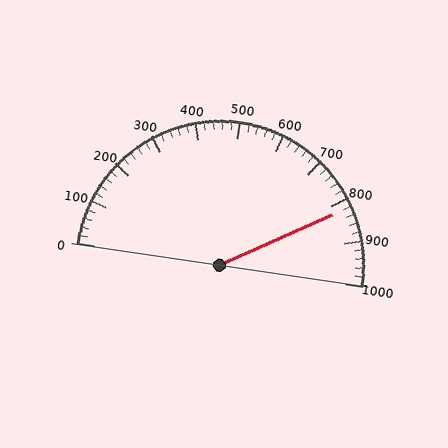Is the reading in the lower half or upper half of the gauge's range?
The reading is in the upper half of the range (0 to 1000).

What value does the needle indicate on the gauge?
The needle indicates approximately 820.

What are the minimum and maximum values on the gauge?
The gauge ranges from 0 to 1000.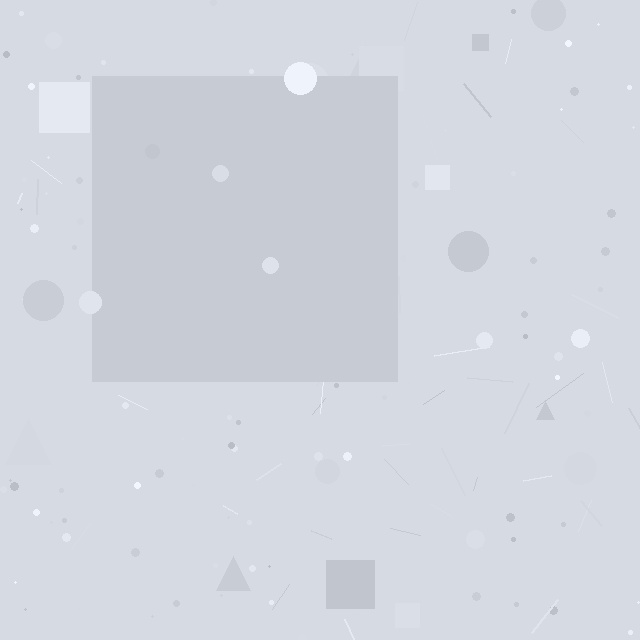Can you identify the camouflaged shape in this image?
The camouflaged shape is a square.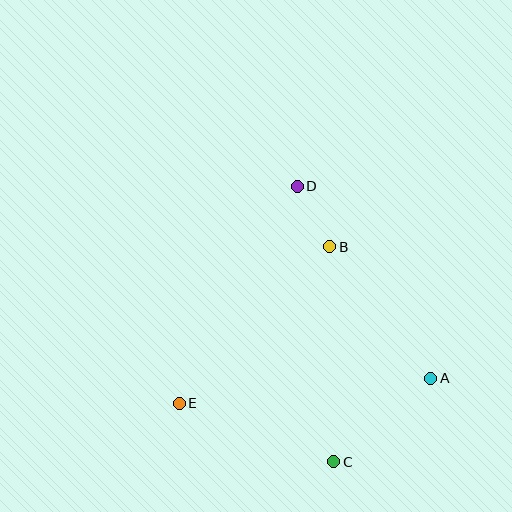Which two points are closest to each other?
Points B and D are closest to each other.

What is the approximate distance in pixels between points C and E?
The distance between C and E is approximately 165 pixels.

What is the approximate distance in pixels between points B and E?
The distance between B and E is approximately 217 pixels.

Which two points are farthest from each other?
Points C and D are farthest from each other.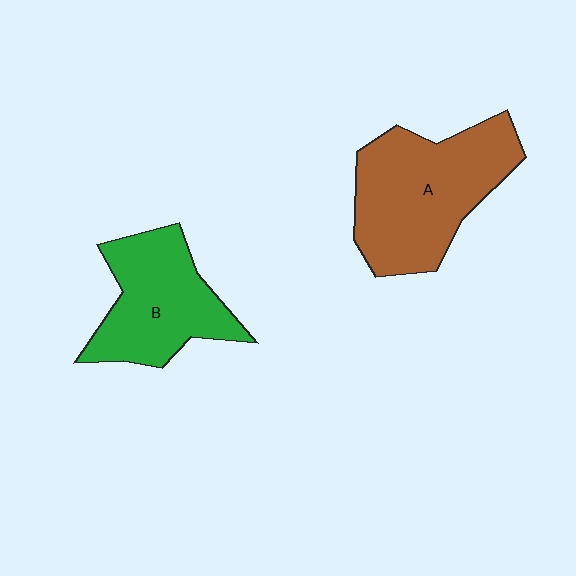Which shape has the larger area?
Shape A (brown).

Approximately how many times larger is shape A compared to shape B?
Approximately 1.3 times.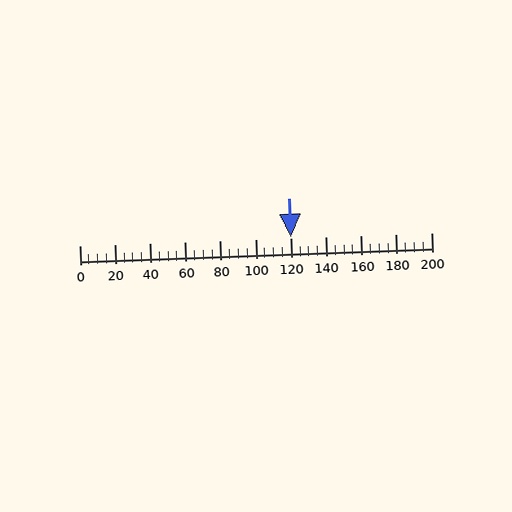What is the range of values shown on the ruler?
The ruler shows values from 0 to 200.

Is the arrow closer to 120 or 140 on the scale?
The arrow is closer to 120.